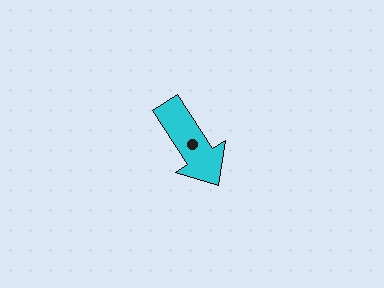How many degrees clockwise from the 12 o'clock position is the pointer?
Approximately 147 degrees.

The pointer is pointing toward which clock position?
Roughly 5 o'clock.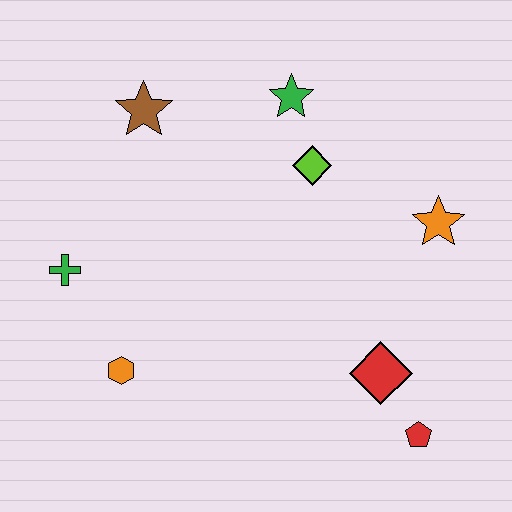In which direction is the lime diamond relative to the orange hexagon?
The lime diamond is above the orange hexagon.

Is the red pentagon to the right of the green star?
Yes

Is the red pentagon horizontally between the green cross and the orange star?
Yes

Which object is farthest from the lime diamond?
The red pentagon is farthest from the lime diamond.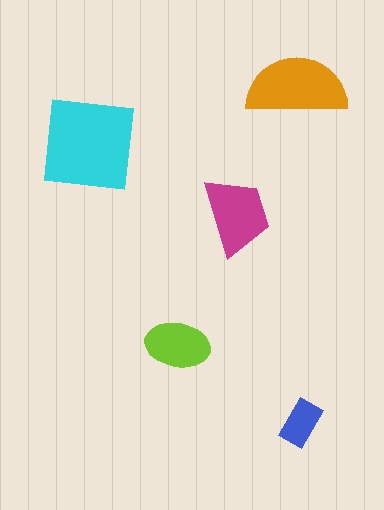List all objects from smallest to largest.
The blue rectangle, the lime ellipse, the magenta trapezoid, the orange semicircle, the cyan square.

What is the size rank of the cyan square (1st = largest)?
1st.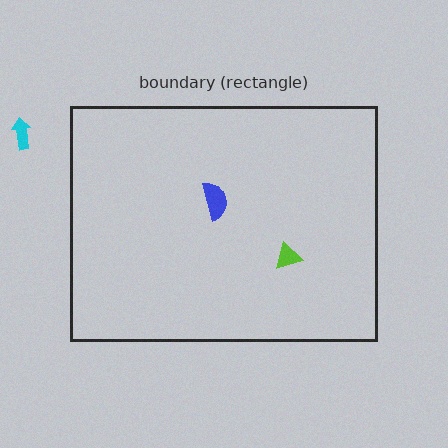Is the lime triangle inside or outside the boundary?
Inside.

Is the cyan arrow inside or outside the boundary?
Outside.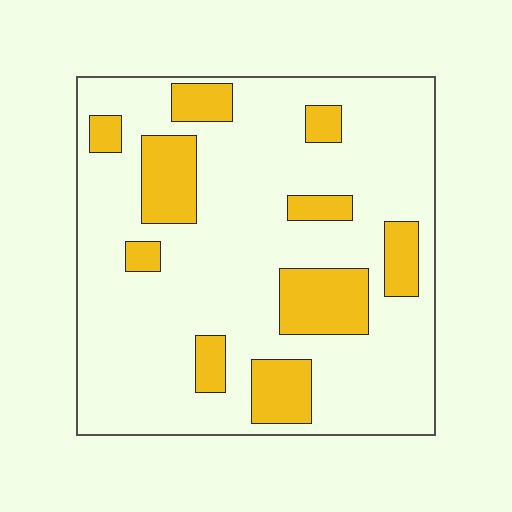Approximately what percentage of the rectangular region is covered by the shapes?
Approximately 20%.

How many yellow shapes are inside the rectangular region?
10.